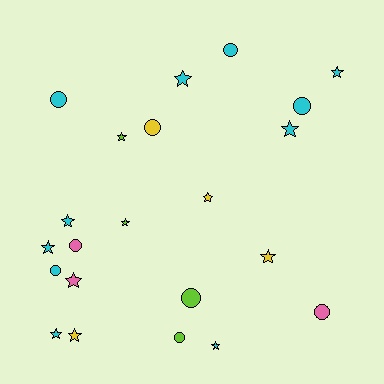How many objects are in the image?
There are 22 objects.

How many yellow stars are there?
There are 3 yellow stars.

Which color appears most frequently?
Cyan, with 11 objects.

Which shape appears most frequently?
Star, with 13 objects.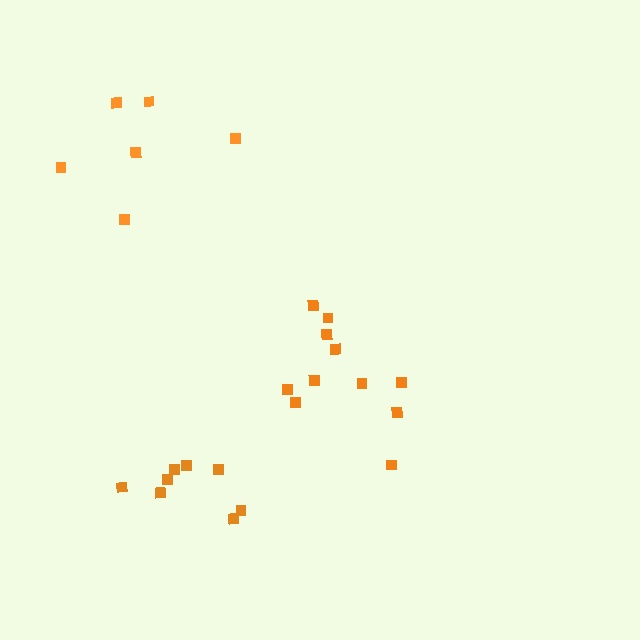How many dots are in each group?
Group 1: 11 dots, Group 2: 6 dots, Group 3: 8 dots (25 total).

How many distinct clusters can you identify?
There are 3 distinct clusters.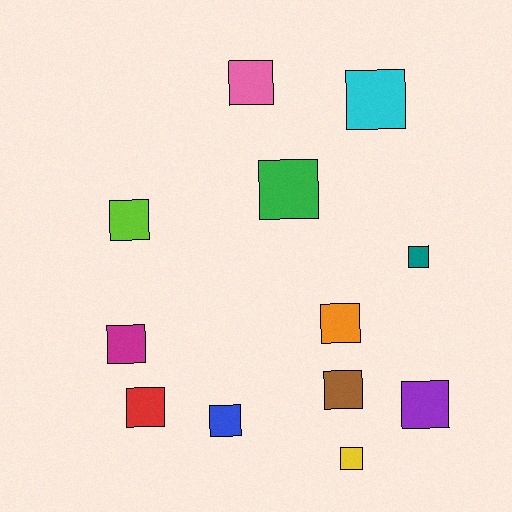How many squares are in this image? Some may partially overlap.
There are 12 squares.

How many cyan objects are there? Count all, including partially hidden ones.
There is 1 cyan object.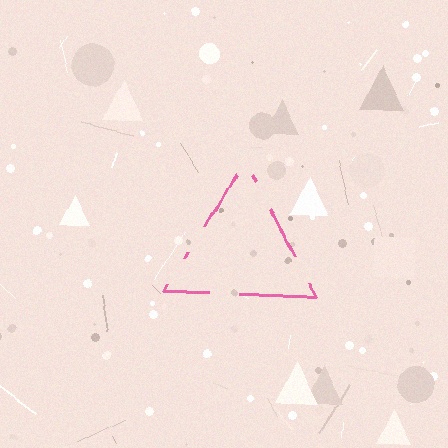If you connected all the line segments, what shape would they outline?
They would outline a triangle.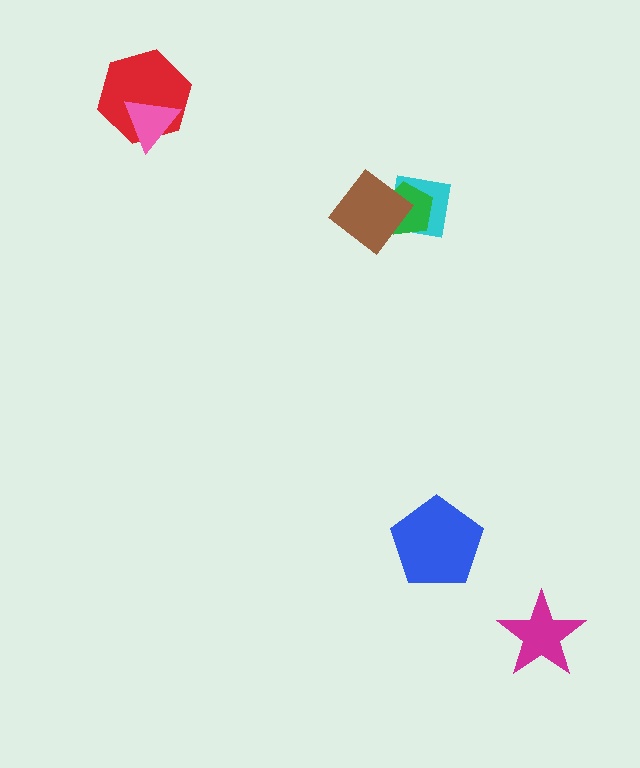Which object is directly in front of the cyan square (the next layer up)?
The green pentagon is directly in front of the cyan square.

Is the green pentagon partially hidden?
Yes, it is partially covered by another shape.